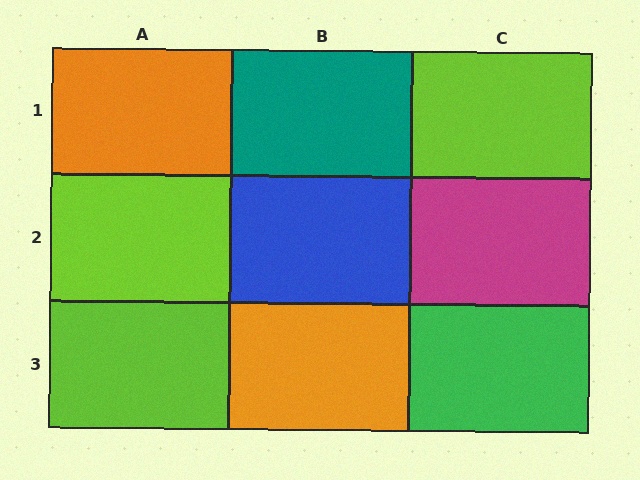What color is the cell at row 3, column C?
Green.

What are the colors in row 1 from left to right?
Orange, teal, lime.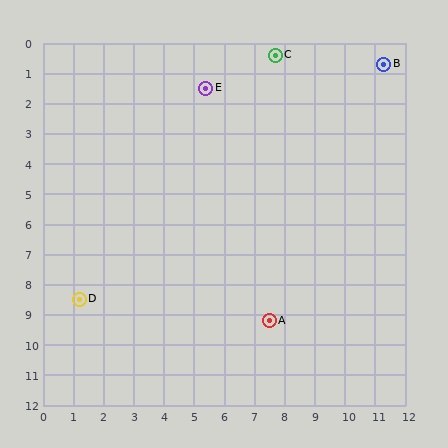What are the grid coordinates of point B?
Point B is at approximately (11.3, 0.7).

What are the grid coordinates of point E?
Point E is at approximately (5.4, 1.5).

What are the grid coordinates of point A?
Point A is at approximately (7.5, 9.2).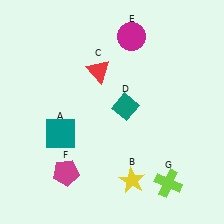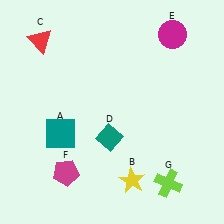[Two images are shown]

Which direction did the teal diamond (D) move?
The teal diamond (D) moved down.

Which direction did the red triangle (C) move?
The red triangle (C) moved left.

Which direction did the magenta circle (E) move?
The magenta circle (E) moved right.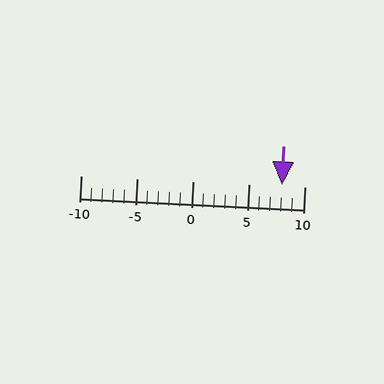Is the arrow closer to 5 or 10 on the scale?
The arrow is closer to 10.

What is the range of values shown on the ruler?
The ruler shows values from -10 to 10.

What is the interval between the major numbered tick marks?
The major tick marks are spaced 5 units apart.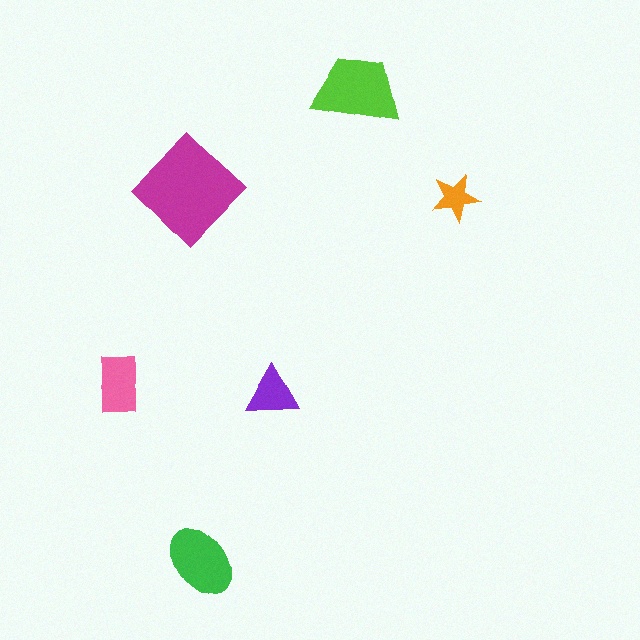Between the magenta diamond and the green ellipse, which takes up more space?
The magenta diamond.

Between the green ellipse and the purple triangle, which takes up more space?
The green ellipse.